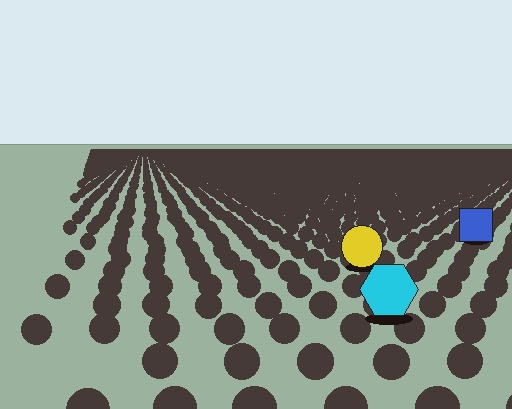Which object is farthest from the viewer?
The blue square is farthest from the viewer. It appears smaller and the ground texture around it is denser.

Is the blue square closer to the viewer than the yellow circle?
No. The yellow circle is closer — you can tell from the texture gradient: the ground texture is coarser near it.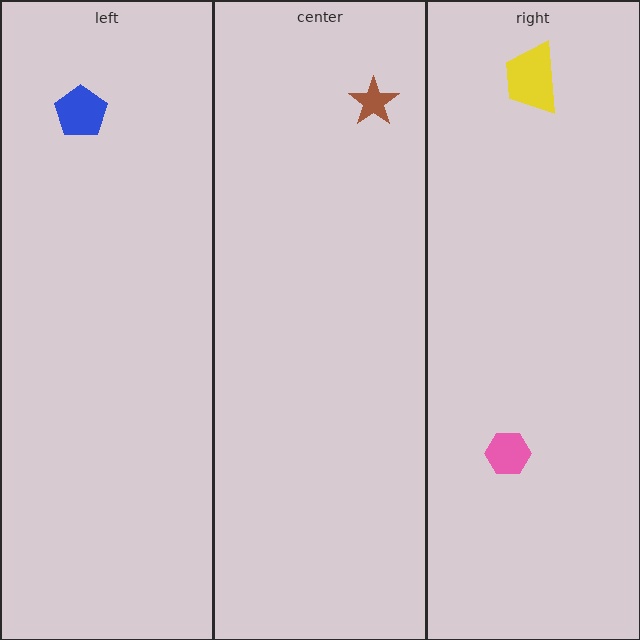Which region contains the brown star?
The center region.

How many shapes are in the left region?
1.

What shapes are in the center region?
The brown star.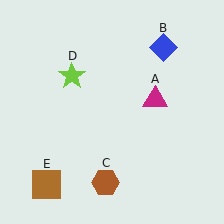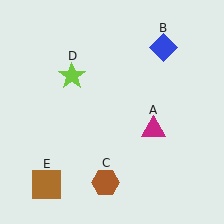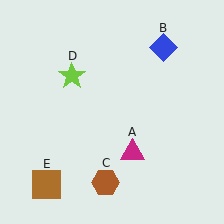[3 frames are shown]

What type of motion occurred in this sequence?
The magenta triangle (object A) rotated clockwise around the center of the scene.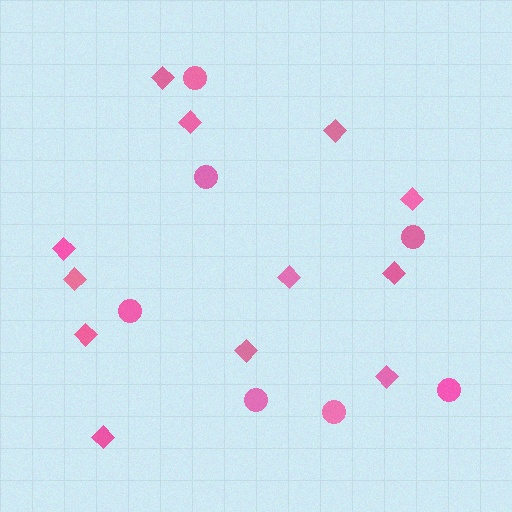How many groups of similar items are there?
There are 2 groups: one group of circles (7) and one group of diamonds (12).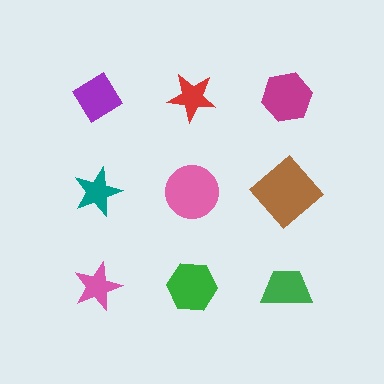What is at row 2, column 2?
A pink circle.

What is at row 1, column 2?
A red star.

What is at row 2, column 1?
A teal star.